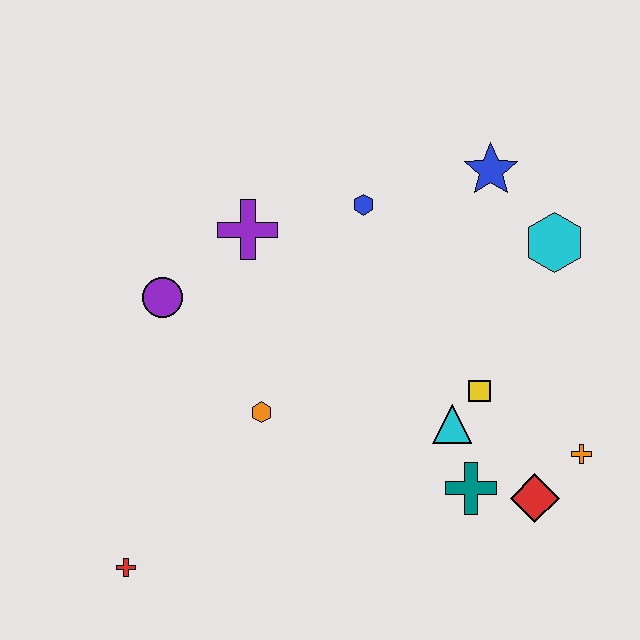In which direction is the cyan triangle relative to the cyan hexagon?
The cyan triangle is below the cyan hexagon.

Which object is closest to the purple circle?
The purple cross is closest to the purple circle.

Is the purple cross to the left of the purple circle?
No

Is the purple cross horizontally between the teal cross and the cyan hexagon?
No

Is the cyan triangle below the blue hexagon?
Yes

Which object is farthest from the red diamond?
The purple circle is farthest from the red diamond.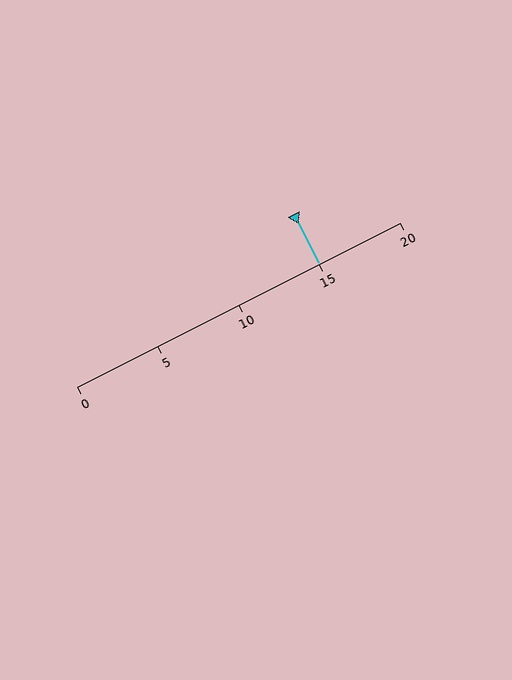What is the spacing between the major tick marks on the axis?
The major ticks are spaced 5 apart.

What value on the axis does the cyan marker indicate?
The marker indicates approximately 15.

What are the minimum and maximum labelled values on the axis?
The axis runs from 0 to 20.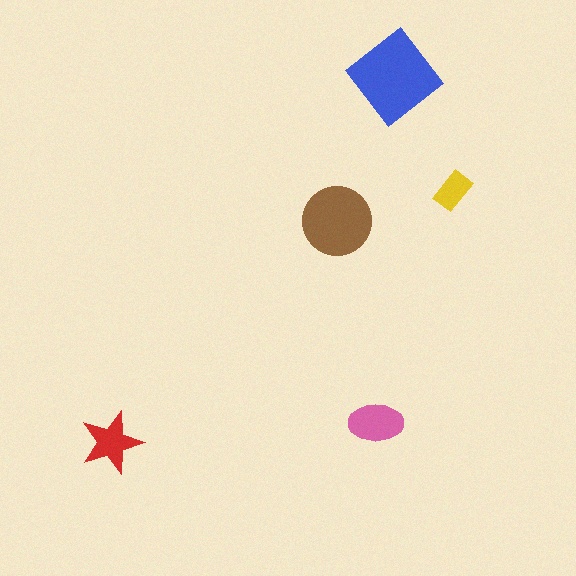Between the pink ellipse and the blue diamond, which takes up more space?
The blue diamond.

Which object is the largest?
The blue diamond.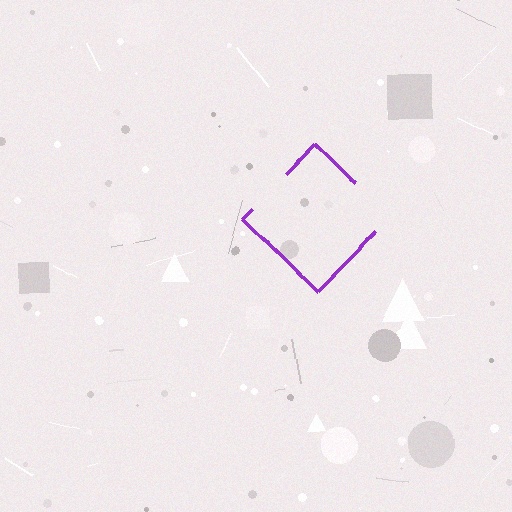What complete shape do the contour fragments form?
The contour fragments form a diamond.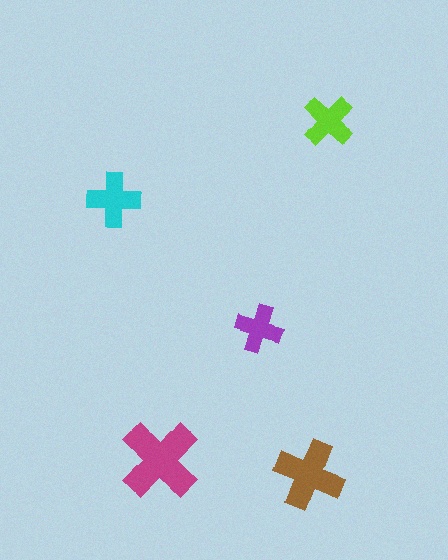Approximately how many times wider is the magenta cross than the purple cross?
About 1.5 times wider.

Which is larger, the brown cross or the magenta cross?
The magenta one.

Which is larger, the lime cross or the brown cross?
The brown one.